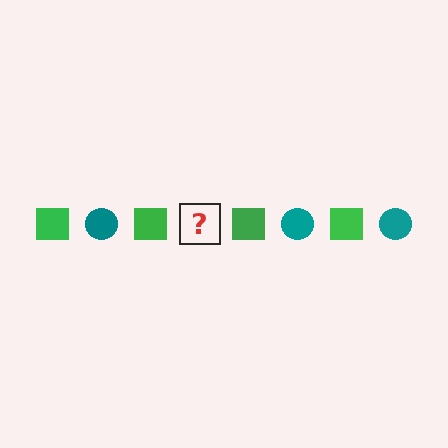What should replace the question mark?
The question mark should be replaced with a teal circle.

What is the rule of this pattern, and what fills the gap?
The rule is that the pattern alternates between green square and teal circle. The gap should be filled with a teal circle.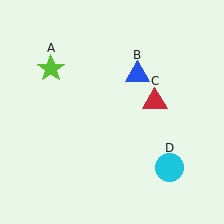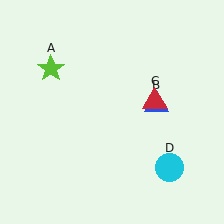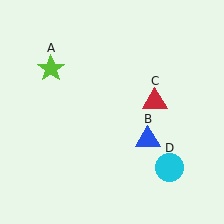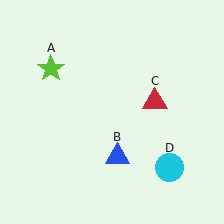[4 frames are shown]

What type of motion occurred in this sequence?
The blue triangle (object B) rotated clockwise around the center of the scene.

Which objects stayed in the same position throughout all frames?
Lime star (object A) and red triangle (object C) and cyan circle (object D) remained stationary.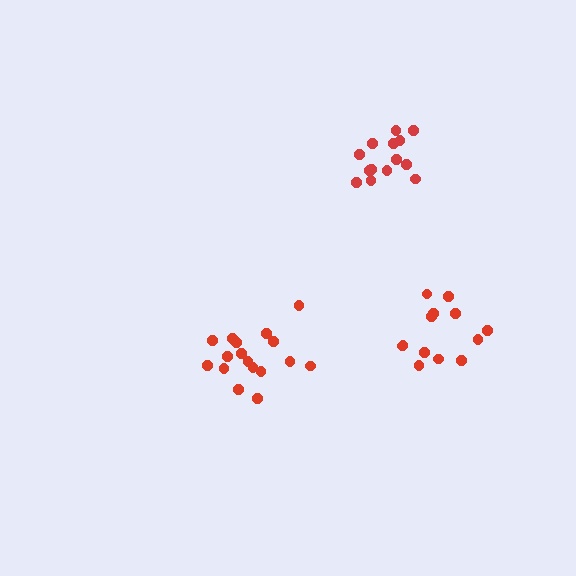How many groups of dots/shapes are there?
There are 3 groups.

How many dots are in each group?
Group 1: 17 dots, Group 2: 14 dots, Group 3: 13 dots (44 total).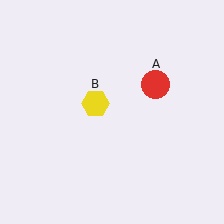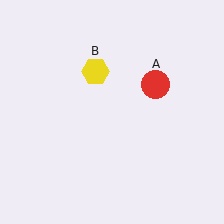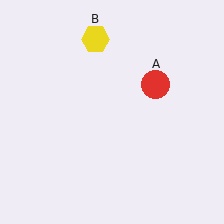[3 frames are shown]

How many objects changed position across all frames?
1 object changed position: yellow hexagon (object B).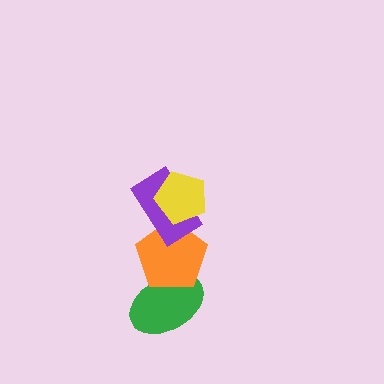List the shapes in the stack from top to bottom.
From top to bottom: the yellow pentagon, the purple rectangle, the orange pentagon, the green ellipse.